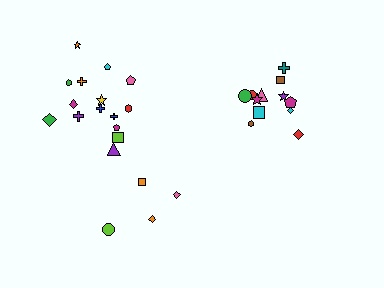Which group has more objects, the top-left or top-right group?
The top-left group.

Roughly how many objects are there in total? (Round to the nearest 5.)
Roughly 30 objects in total.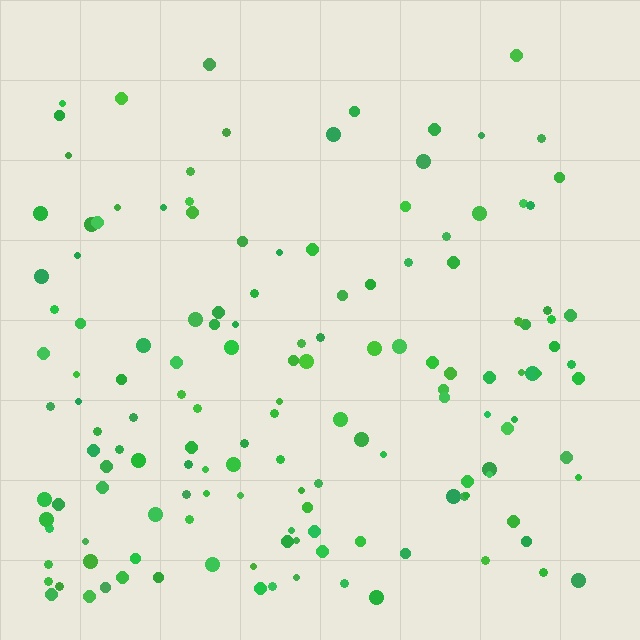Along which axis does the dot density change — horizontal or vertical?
Vertical.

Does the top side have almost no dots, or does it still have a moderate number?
Still a moderate number, just noticeably fewer than the bottom.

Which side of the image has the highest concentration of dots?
The bottom.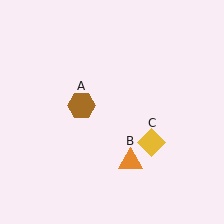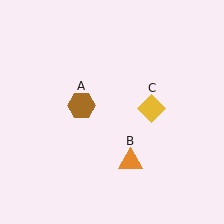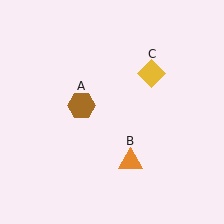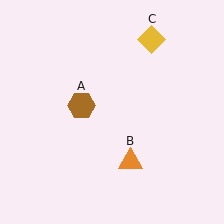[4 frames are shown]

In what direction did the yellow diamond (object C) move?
The yellow diamond (object C) moved up.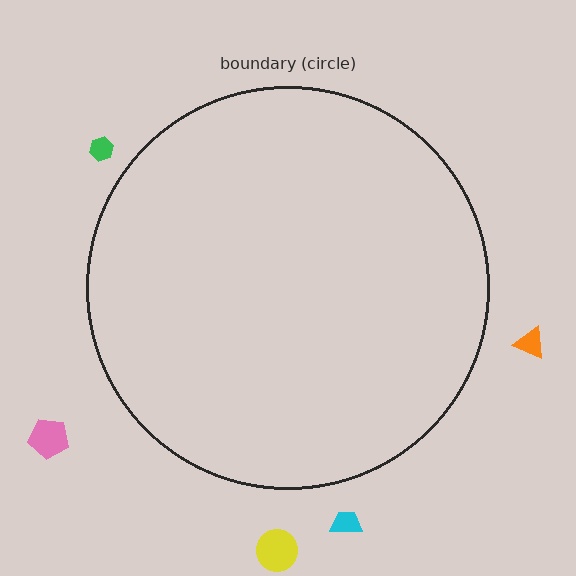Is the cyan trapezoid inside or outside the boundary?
Outside.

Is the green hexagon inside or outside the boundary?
Outside.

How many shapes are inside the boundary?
0 inside, 5 outside.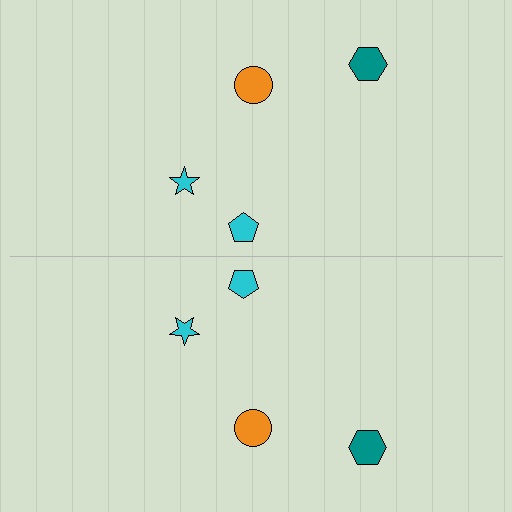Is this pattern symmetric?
Yes, this pattern has bilateral (reflection) symmetry.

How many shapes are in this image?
There are 8 shapes in this image.